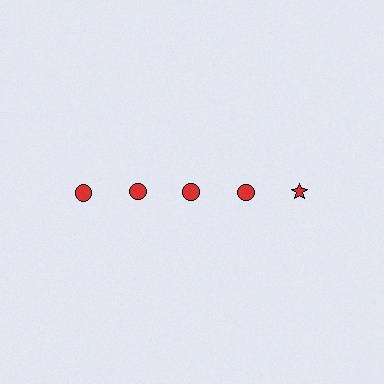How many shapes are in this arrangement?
There are 5 shapes arranged in a grid pattern.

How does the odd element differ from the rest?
It has a different shape: star instead of circle.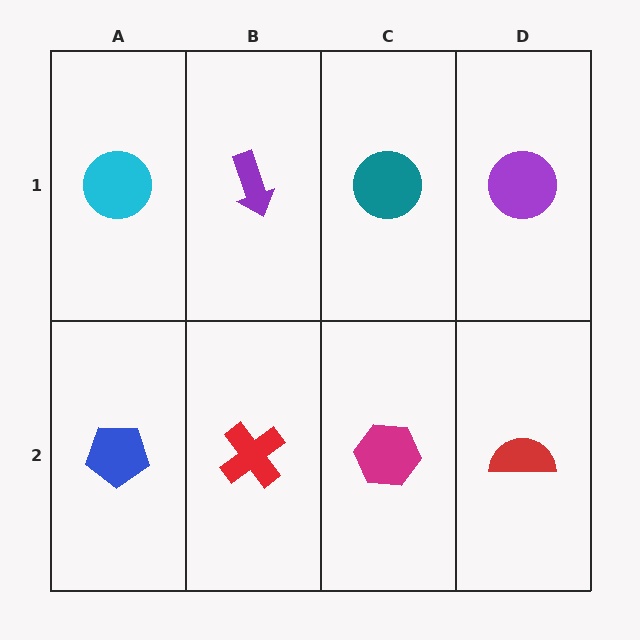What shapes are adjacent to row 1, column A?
A blue pentagon (row 2, column A), a purple arrow (row 1, column B).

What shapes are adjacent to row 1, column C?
A magenta hexagon (row 2, column C), a purple arrow (row 1, column B), a purple circle (row 1, column D).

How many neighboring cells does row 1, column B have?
3.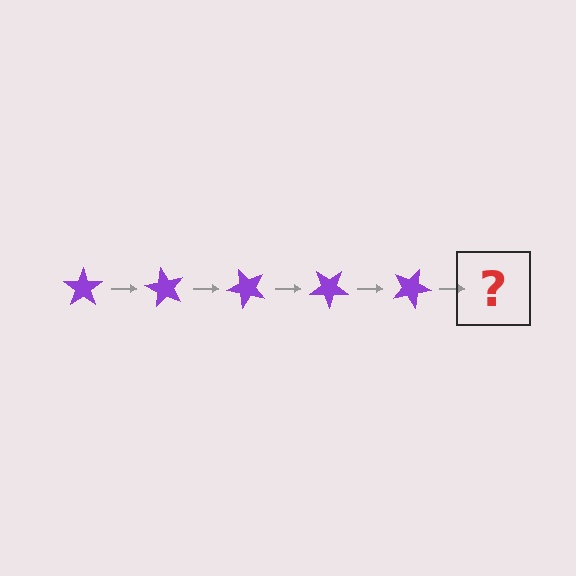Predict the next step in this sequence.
The next step is a purple star rotated 300 degrees.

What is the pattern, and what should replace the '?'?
The pattern is that the star rotates 60 degrees each step. The '?' should be a purple star rotated 300 degrees.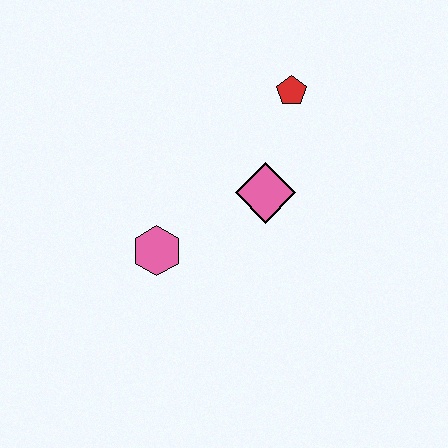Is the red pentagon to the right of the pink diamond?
Yes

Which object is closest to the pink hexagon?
The pink diamond is closest to the pink hexagon.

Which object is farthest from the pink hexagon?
The red pentagon is farthest from the pink hexagon.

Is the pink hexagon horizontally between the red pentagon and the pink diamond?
No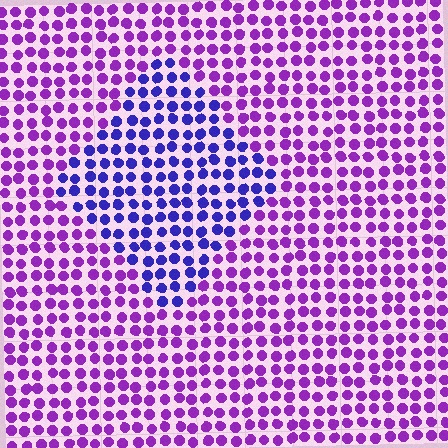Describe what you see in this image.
The image is filled with small purple elements in a uniform arrangement. A diamond-shaped region is visible where the elements are tinted to a slightly different hue, forming a subtle color boundary.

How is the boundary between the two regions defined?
The boundary is defined purely by a slight shift in hue (about 40 degrees). Spacing, size, and orientation are identical on both sides.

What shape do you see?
I see a diamond.